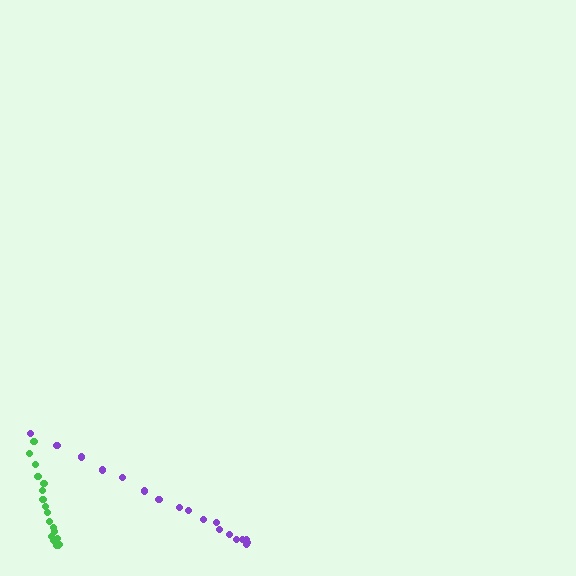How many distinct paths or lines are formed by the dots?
There are 2 distinct paths.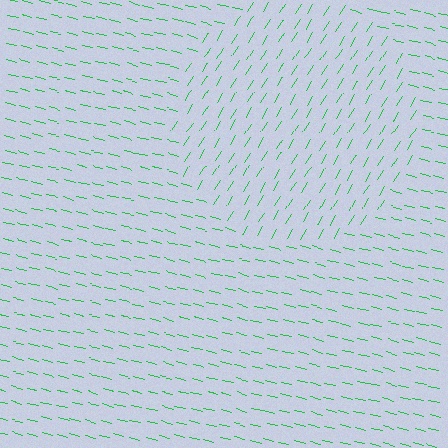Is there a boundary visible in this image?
Yes, there is a texture boundary formed by a change in line orientation.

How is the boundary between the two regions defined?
The boundary is defined purely by a change in line orientation (approximately 73 degrees difference). All lines are the same color and thickness.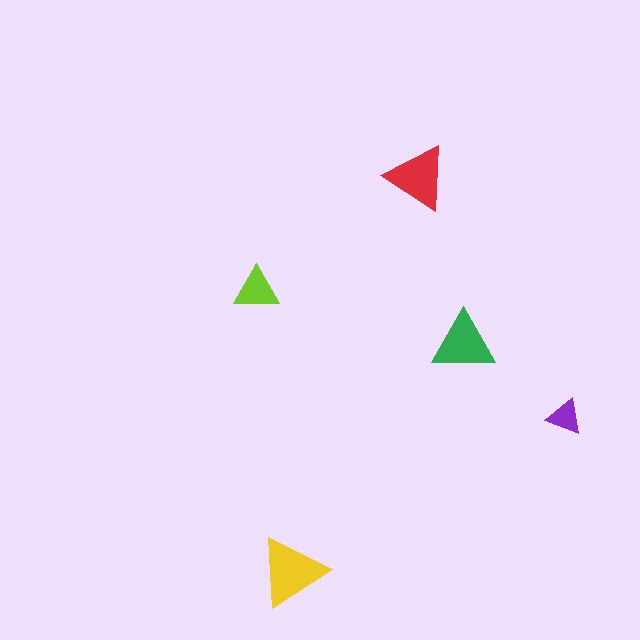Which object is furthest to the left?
The lime triangle is leftmost.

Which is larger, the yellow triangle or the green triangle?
The yellow one.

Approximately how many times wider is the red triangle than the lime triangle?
About 1.5 times wider.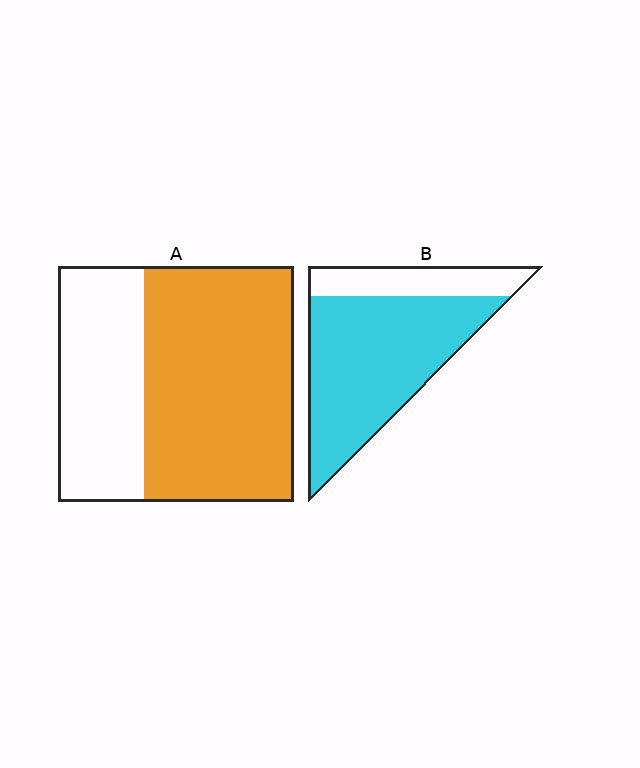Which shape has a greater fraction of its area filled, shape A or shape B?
Shape B.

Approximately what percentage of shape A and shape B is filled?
A is approximately 65% and B is approximately 75%.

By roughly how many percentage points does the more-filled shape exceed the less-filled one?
By roughly 15 percentage points (B over A).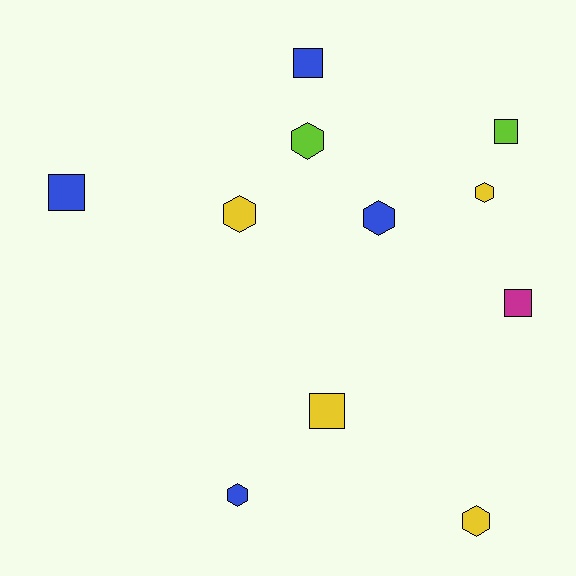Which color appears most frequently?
Blue, with 4 objects.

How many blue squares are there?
There are 2 blue squares.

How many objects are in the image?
There are 11 objects.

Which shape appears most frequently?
Hexagon, with 6 objects.